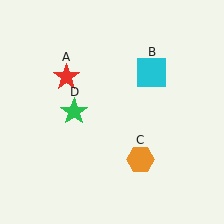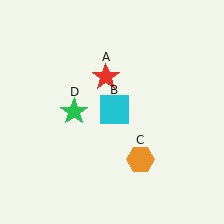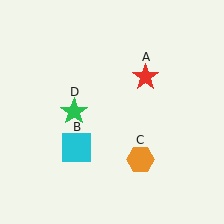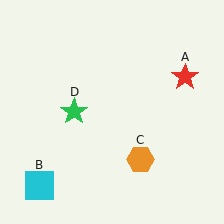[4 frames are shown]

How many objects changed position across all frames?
2 objects changed position: red star (object A), cyan square (object B).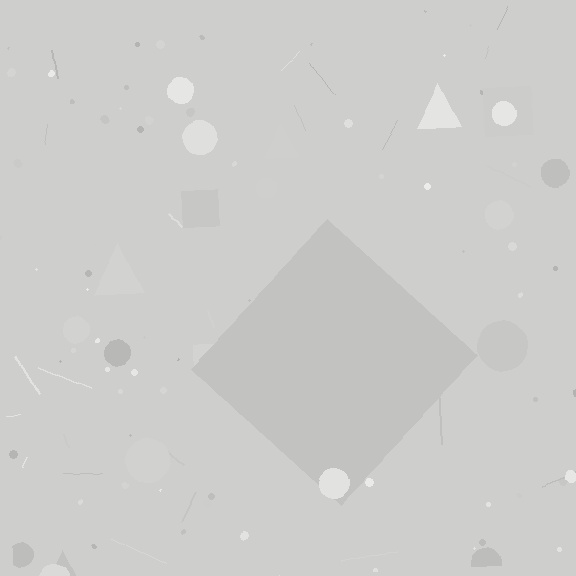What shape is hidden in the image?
A diamond is hidden in the image.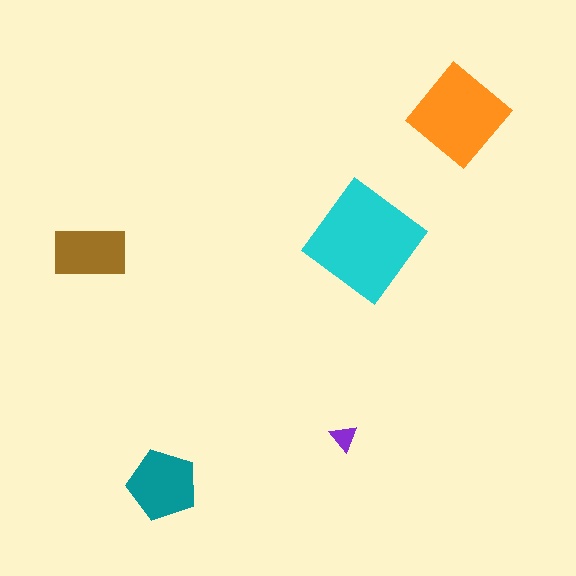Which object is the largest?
The cyan diamond.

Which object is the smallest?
The purple triangle.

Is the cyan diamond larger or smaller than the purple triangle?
Larger.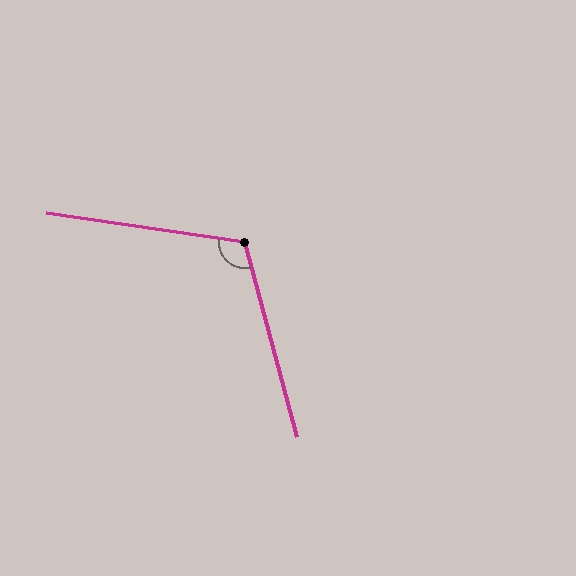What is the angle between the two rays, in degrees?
Approximately 113 degrees.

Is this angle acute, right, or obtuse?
It is obtuse.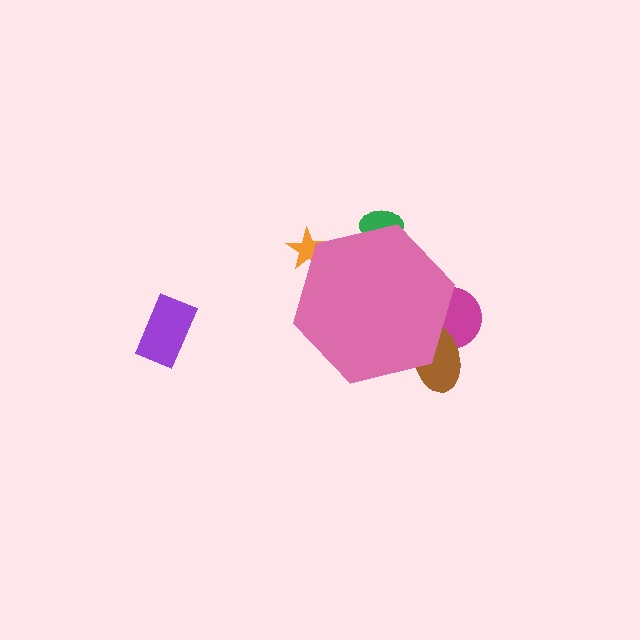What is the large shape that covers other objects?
A pink hexagon.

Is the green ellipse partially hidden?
Yes, the green ellipse is partially hidden behind the pink hexagon.